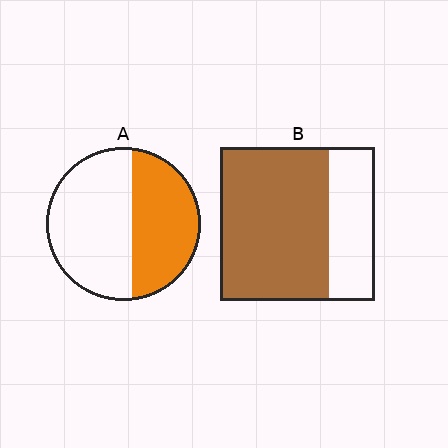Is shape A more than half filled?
No.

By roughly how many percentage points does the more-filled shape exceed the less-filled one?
By roughly 25 percentage points (B over A).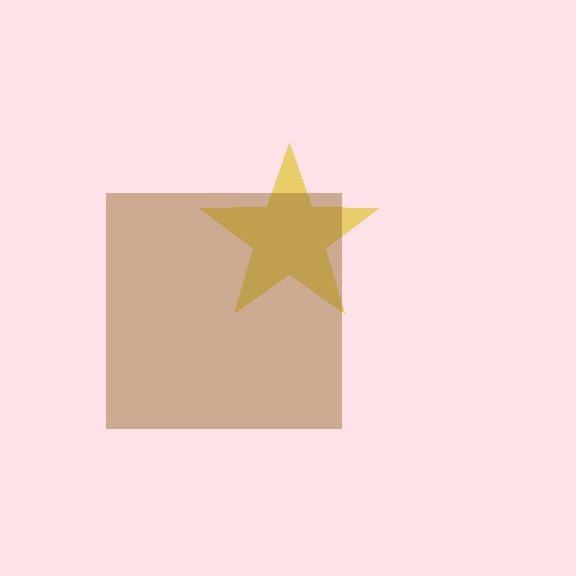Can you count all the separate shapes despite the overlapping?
Yes, there are 2 separate shapes.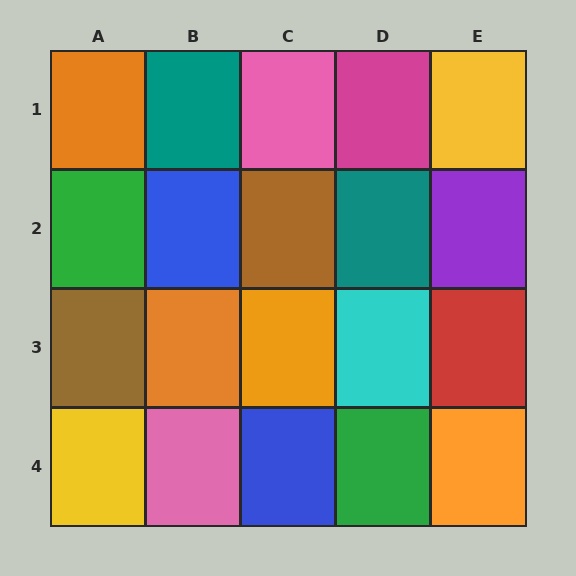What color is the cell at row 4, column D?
Green.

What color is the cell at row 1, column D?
Magenta.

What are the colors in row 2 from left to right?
Green, blue, brown, teal, purple.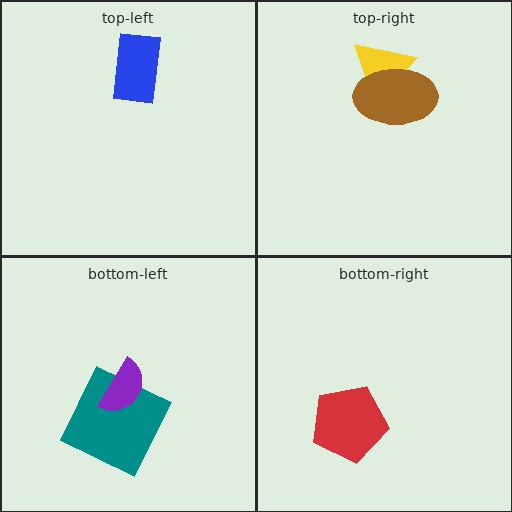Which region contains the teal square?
The bottom-left region.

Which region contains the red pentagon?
The bottom-right region.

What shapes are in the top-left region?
The blue rectangle.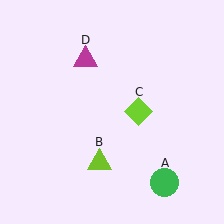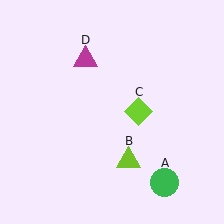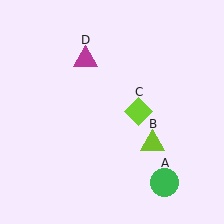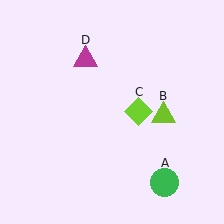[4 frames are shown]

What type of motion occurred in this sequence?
The lime triangle (object B) rotated counterclockwise around the center of the scene.